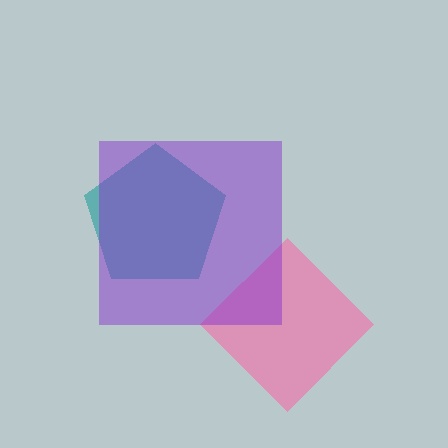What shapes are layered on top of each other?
The layered shapes are: a pink diamond, a teal pentagon, a purple square.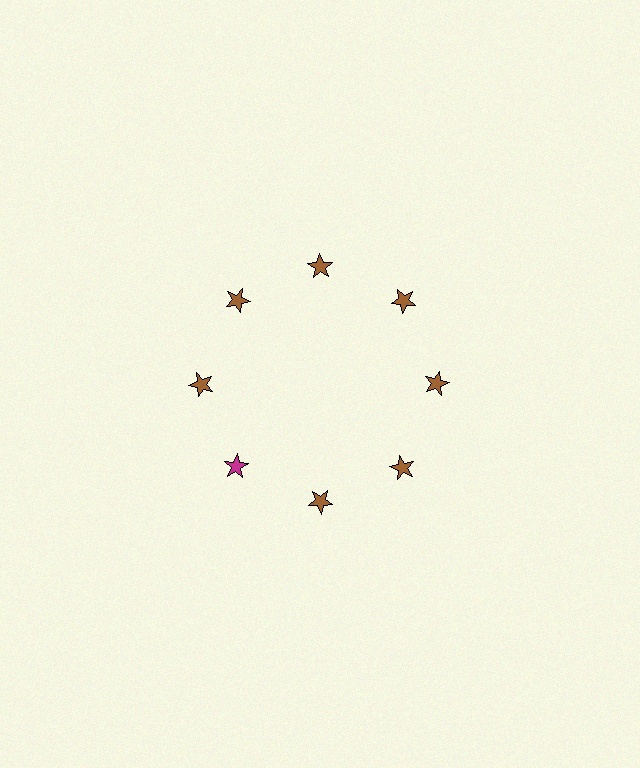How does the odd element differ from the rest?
It has a different color: magenta instead of brown.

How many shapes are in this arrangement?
There are 8 shapes arranged in a ring pattern.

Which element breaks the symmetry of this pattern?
The magenta star at roughly the 8 o'clock position breaks the symmetry. All other shapes are brown stars.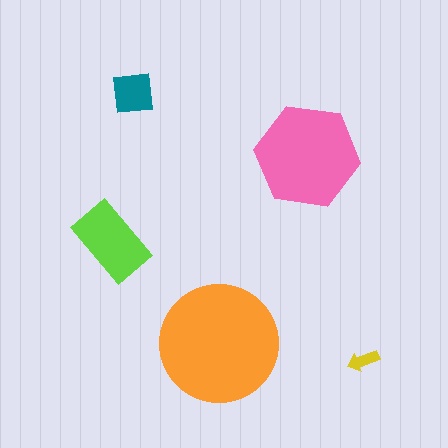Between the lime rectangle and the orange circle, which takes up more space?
The orange circle.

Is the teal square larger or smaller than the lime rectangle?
Smaller.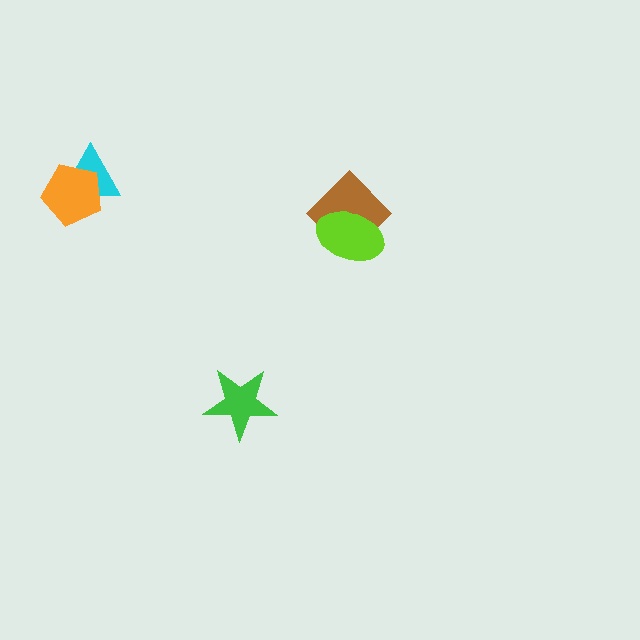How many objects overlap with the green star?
0 objects overlap with the green star.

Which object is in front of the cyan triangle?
The orange pentagon is in front of the cyan triangle.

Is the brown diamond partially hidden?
Yes, it is partially covered by another shape.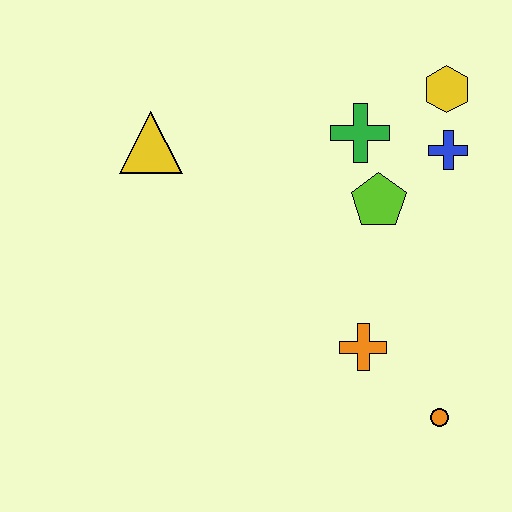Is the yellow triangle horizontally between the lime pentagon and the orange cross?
No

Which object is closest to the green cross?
The lime pentagon is closest to the green cross.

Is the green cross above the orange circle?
Yes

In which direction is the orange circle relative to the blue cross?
The orange circle is below the blue cross.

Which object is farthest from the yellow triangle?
The orange circle is farthest from the yellow triangle.